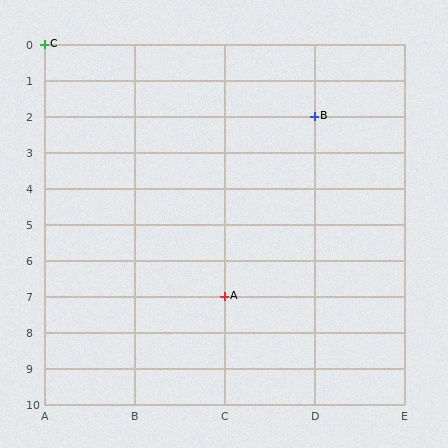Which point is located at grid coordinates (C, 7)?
Point A is at (C, 7).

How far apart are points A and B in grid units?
Points A and B are 1 column and 5 rows apart (about 5.1 grid units diagonally).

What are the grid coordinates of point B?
Point B is at grid coordinates (D, 2).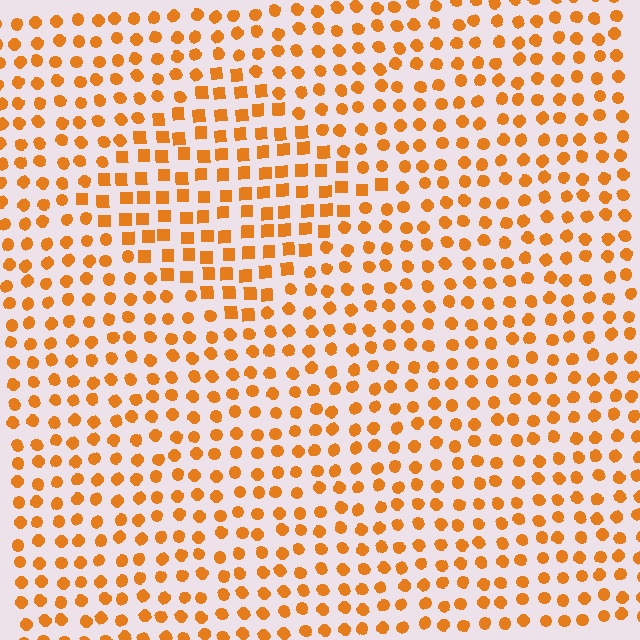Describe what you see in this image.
The image is filled with small orange elements arranged in a uniform grid. A diamond-shaped region contains squares, while the surrounding area contains circles. The boundary is defined purely by the change in element shape.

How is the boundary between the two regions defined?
The boundary is defined by a change in element shape: squares inside vs. circles outside. All elements share the same color and spacing.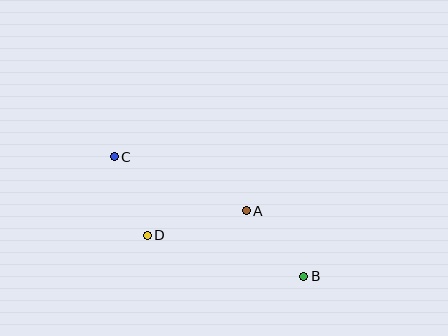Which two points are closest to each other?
Points C and D are closest to each other.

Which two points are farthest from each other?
Points B and C are farthest from each other.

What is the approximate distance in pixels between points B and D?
The distance between B and D is approximately 162 pixels.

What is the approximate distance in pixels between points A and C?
The distance between A and C is approximately 143 pixels.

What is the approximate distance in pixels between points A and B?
The distance between A and B is approximately 88 pixels.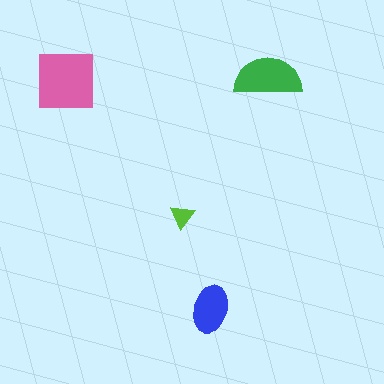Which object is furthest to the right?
The green semicircle is rightmost.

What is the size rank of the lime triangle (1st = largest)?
4th.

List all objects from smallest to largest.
The lime triangle, the blue ellipse, the green semicircle, the pink square.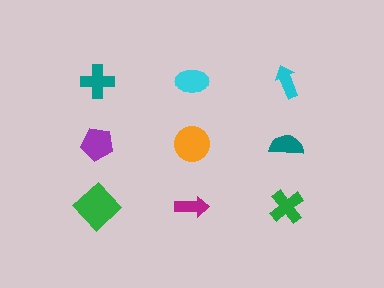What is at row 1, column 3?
A cyan arrow.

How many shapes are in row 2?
3 shapes.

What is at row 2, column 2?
An orange circle.